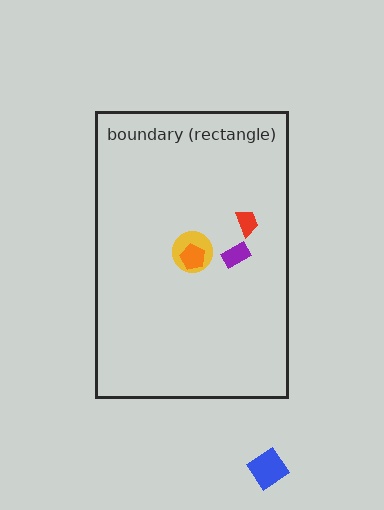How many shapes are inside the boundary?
4 inside, 1 outside.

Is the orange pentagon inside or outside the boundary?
Inside.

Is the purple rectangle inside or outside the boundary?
Inside.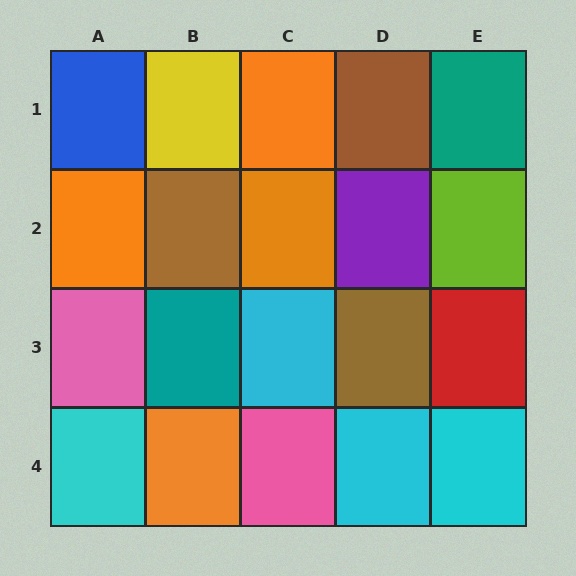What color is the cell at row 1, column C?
Orange.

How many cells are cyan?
4 cells are cyan.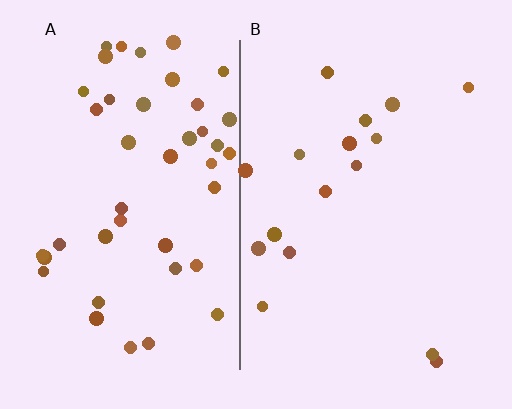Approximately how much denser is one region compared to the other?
Approximately 2.6× — region A over region B.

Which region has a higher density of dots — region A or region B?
A (the left).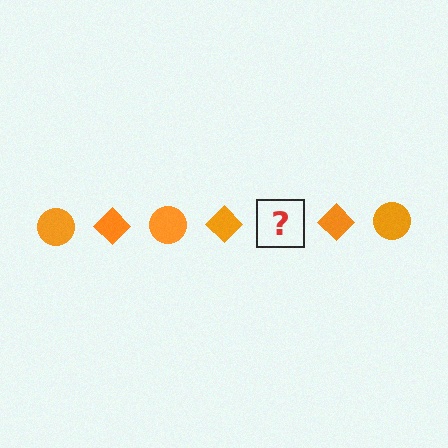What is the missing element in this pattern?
The missing element is an orange circle.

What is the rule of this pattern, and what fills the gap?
The rule is that the pattern cycles through circle, diamond shapes in orange. The gap should be filled with an orange circle.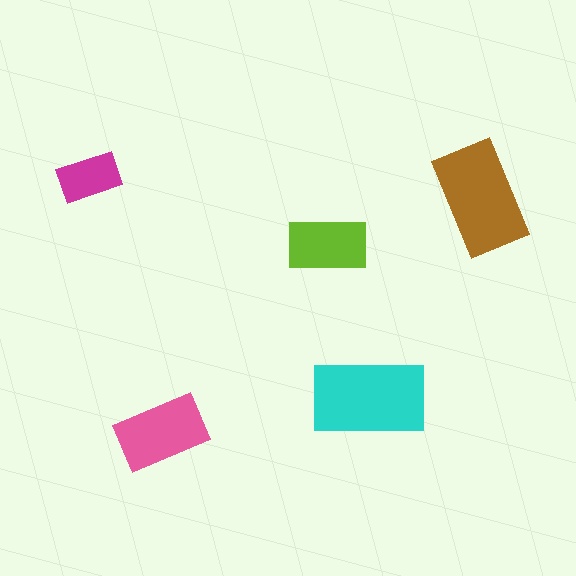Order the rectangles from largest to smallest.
the cyan one, the brown one, the pink one, the lime one, the magenta one.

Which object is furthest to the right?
The brown rectangle is rightmost.